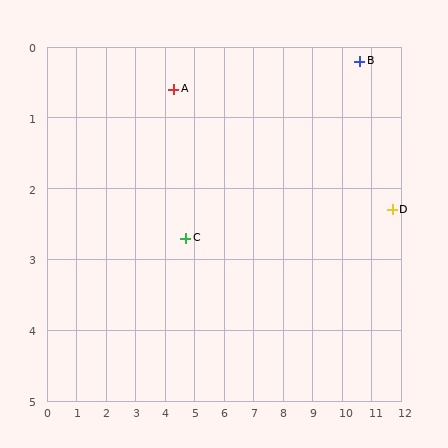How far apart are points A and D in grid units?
Points A and D are about 7.6 grid units apart.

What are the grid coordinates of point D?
Point D is at approximately (11.7, 2.3).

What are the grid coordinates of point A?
Point A is at approximately (4.3, 0.6).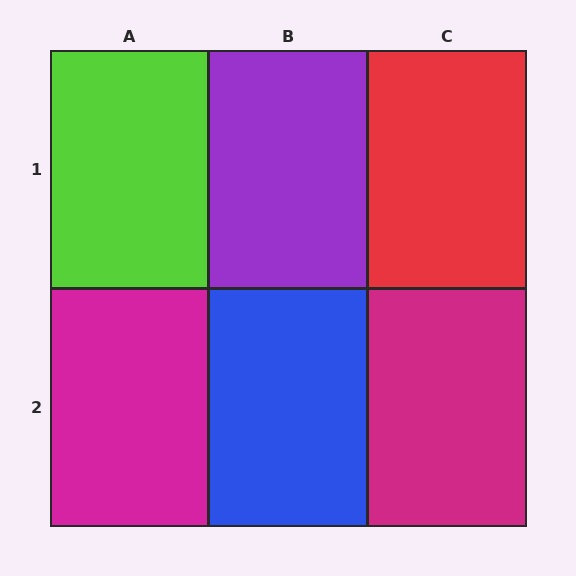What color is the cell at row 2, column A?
Magenta.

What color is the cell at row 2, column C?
Magenta.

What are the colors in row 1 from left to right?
Lime, purple, red.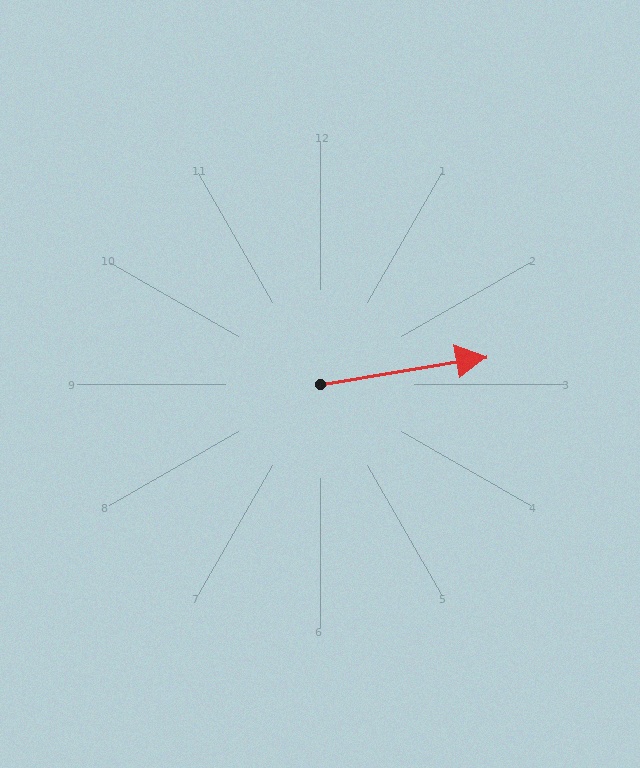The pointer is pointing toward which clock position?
Roughly 3 o'clock.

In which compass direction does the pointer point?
East.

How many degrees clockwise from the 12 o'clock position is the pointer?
Approximately 80 degrees.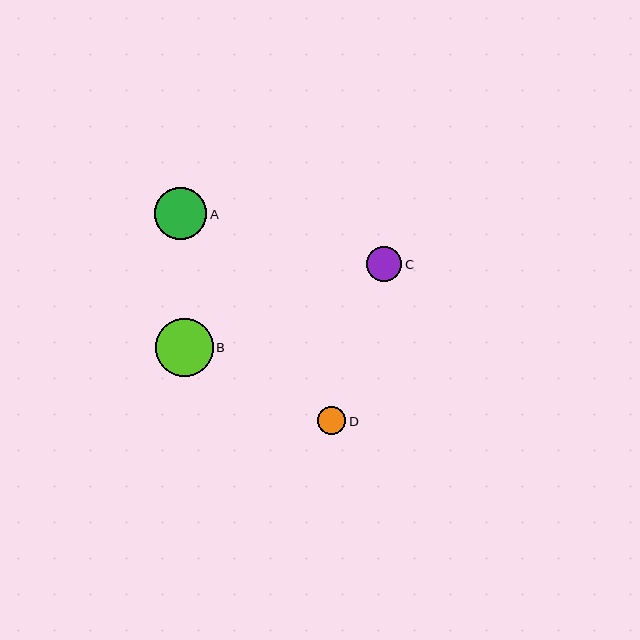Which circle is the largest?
Circle B is the largest with a size of approximately 58 pixels.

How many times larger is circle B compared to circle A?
Circle B is approximately 1.1 times the size of circle A.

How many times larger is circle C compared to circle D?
Circle C is approximately 1.2 times the size of circle D.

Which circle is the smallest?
Circle D is the smallest with a size of approximately 28 pixels.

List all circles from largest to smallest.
From largest to smallest: B, A, C, D.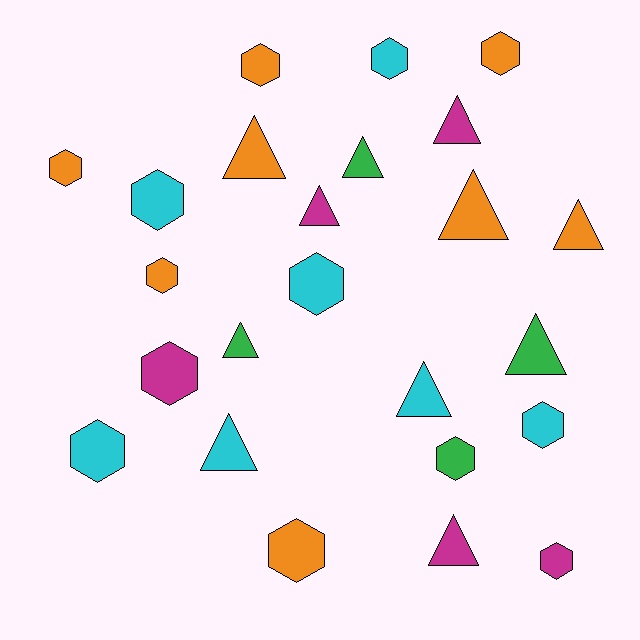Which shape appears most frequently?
Hexagon, with 13 objects.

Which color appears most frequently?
Orange, with 8 objects.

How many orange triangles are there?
There are 3 orange triangles.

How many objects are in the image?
There are 24 objects.